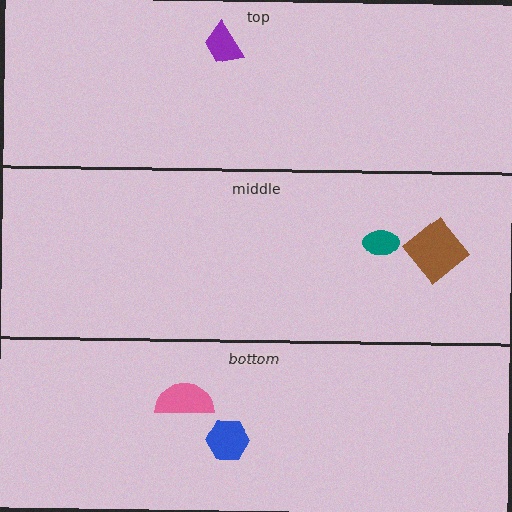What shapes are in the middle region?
The teal ellipse, the brown diamond.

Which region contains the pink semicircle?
The bottom region.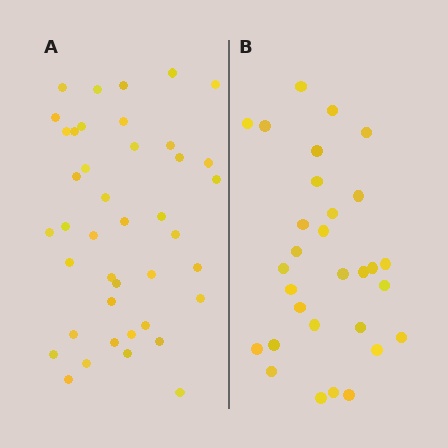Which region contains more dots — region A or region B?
Region A (the left region) has more dots.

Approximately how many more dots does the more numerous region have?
Region A has roughly 12 or so more dots than region B.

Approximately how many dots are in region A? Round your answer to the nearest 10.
About 40 dots. (The exact count is 41, which rounds to 40.)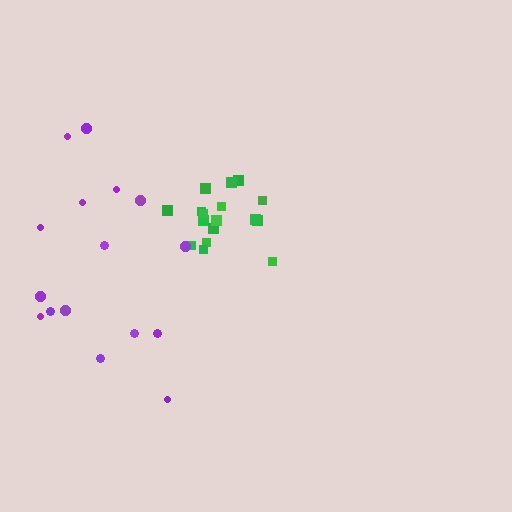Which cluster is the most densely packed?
Green.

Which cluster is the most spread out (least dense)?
Purple.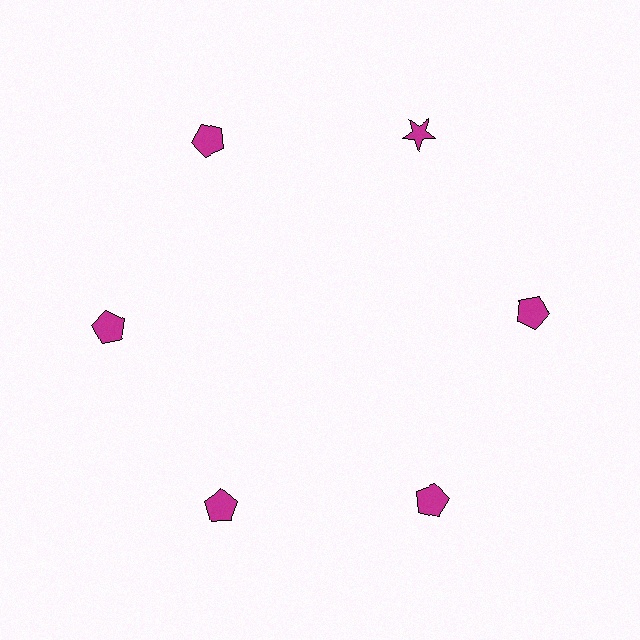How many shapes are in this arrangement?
There are 6 shapes arranged in a ring pattern.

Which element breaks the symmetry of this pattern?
The magenta star at roughly the 1 o'clock position breaks the symmetry. All other shapes are magenta pentagons.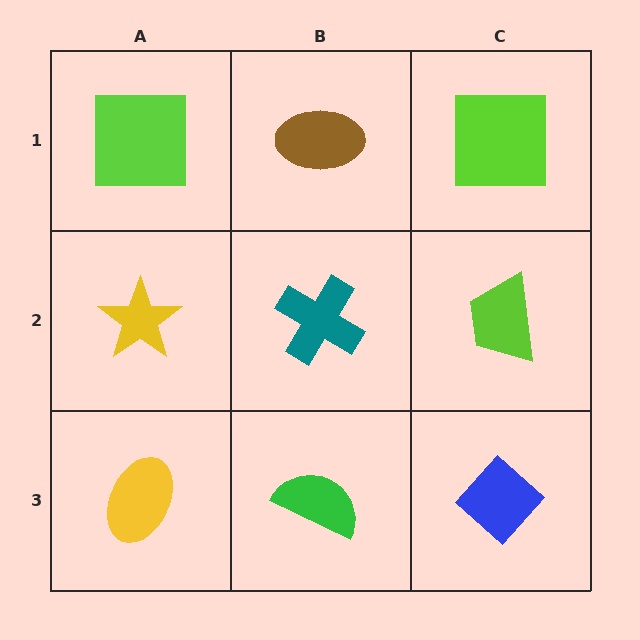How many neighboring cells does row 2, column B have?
4.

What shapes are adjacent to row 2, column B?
A brown ellipse (row 1, column B), a green semicircle (row 3, column B), a yellow star (row 2, column A), a lime trapezoid (row 2, column C).